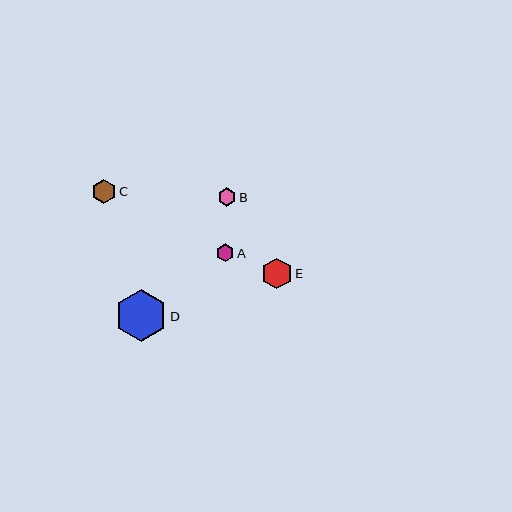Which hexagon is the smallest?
Hexagon A is the smallest with a size of approximately 18 pixels.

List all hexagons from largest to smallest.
From largest to smallest: D, E, C, B, A.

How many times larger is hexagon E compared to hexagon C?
Hexagon E is approximately 1.3 times the size of hexagon C.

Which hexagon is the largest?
Hexagon D is the largest with a size of approximately 52 pixels.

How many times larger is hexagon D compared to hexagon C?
Hexagon D is approximately 2.2 times the size of hexagon C.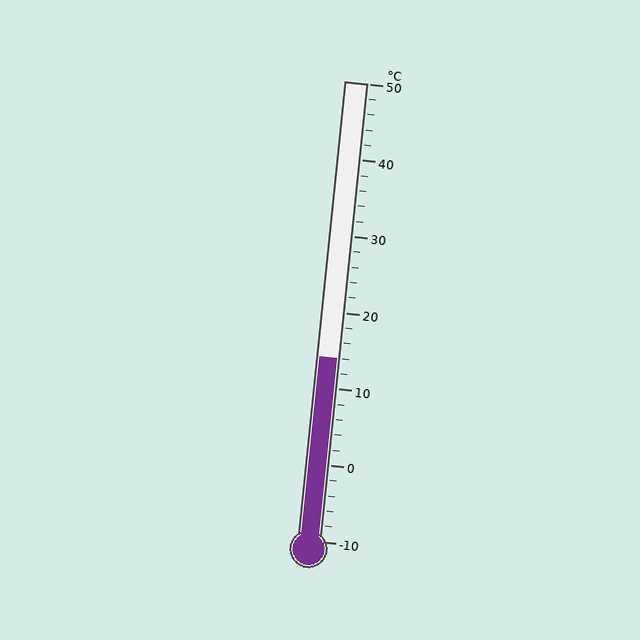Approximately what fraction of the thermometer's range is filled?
The thermometer is filled to approximately 40% of its range.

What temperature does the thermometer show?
The thermometer shows approximately 14°C.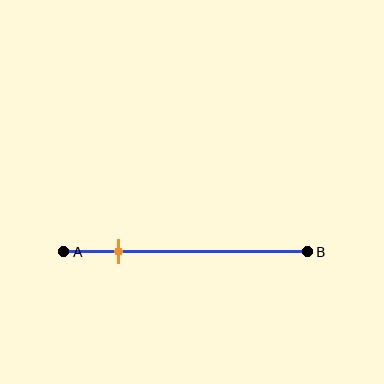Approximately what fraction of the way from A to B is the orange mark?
The orange mark is approximately 20% of the way from A to B.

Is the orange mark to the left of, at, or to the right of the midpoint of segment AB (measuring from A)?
The orange mark is to the left of the midpoint of segment AB.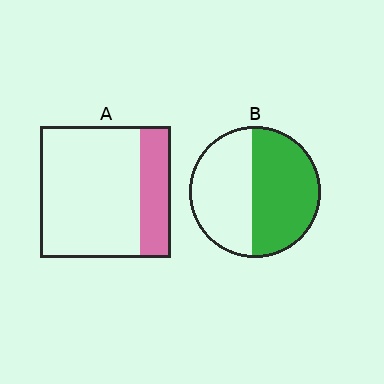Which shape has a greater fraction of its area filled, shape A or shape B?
Shape B.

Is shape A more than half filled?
No.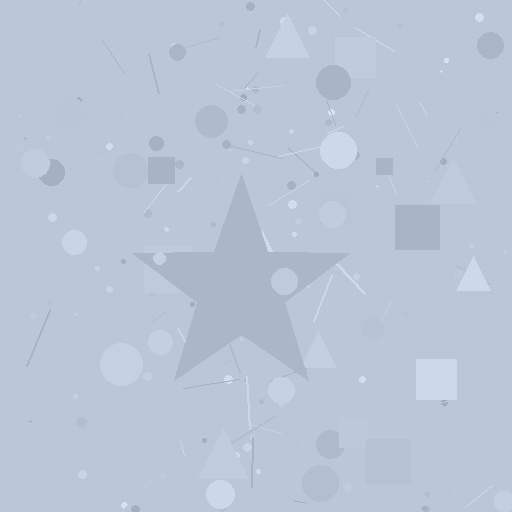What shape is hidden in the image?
A star is hidden in the image.